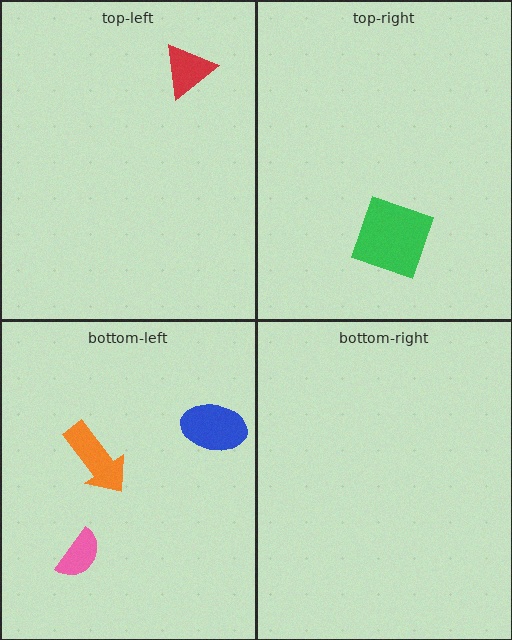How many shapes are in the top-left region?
1.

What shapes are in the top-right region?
The green square.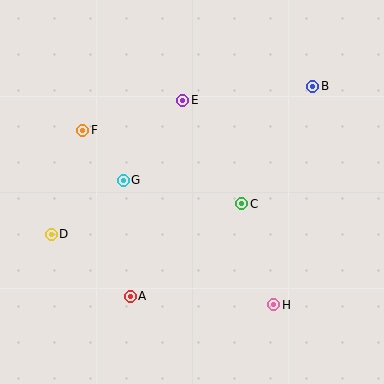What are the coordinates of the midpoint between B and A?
The midpoint between B and A is at (221, 191).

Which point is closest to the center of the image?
Point C at (242, 204) is closest to the center.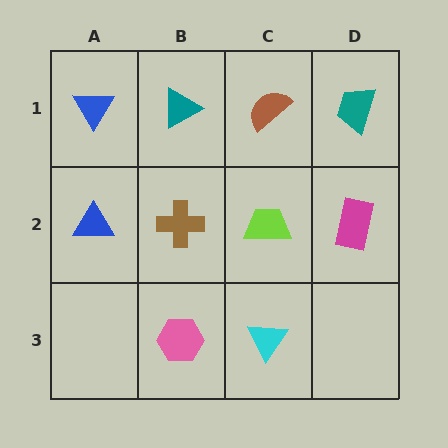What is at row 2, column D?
A magenta rectangle.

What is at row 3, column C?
A cyan triangle.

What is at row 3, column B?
A pink hexagon.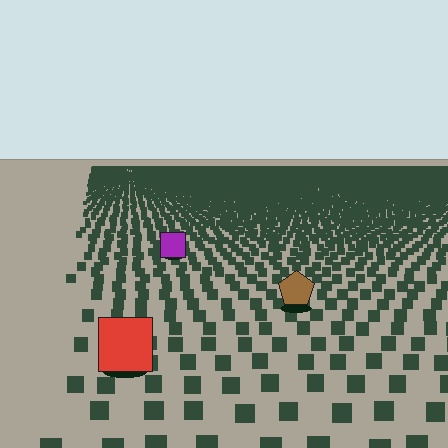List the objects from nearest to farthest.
From nearest to farthest: the red square, the brown pentagon, the purple square.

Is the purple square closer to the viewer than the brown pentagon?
No. The brown pentagon is closer — you can tell from the texture gradient: the ground texture is coarser near it.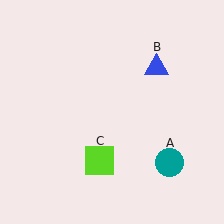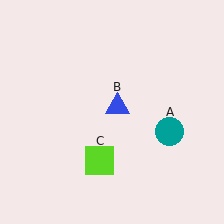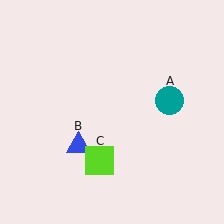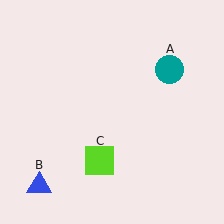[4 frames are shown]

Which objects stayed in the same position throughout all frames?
Lime square (object C) remained stationary.